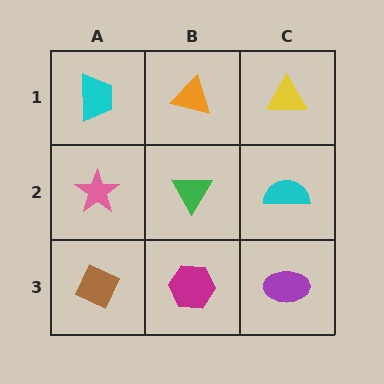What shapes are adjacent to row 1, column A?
A pink star (row 2, column A), an orange triangle (row 1, column B).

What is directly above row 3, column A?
A pink star.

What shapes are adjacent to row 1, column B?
A green triangle (row 2, column B), a cyan trapezoid (row 1, column A), a yellow triangle (row 1, column C).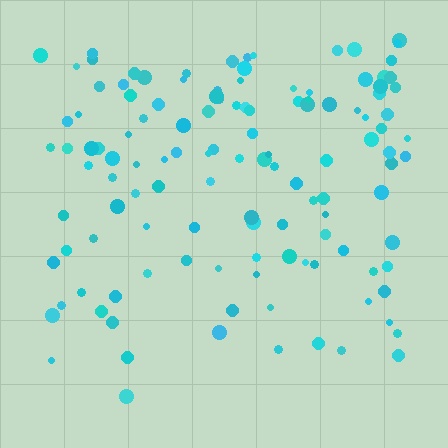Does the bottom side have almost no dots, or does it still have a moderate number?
Still a moderate number, just noticeably fewer than the top.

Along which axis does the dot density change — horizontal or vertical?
Vertical.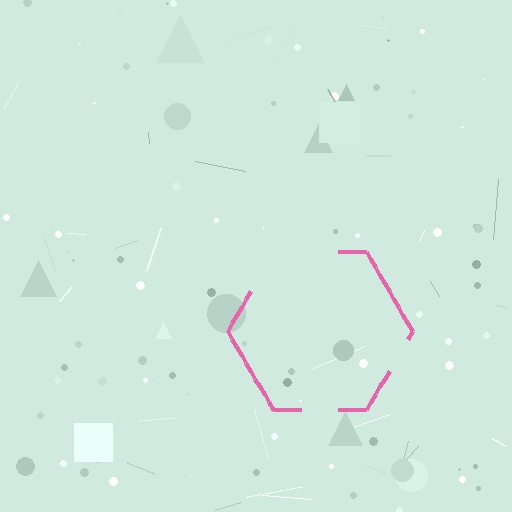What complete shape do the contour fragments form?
The contour fragments form a hexagon.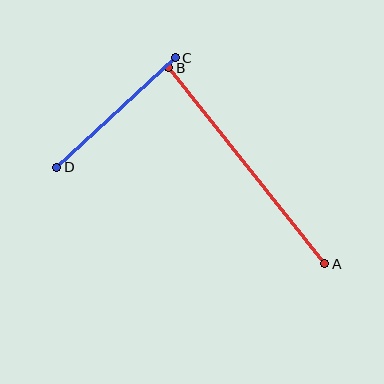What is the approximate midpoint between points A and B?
The midpoint is at approximately (247, 166) pixels.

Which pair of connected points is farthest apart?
Points A and B are farthest apart.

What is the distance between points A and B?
The distance is approximately 250 pixels.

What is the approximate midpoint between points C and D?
The midpoint is at approximately (116, 112) pixels.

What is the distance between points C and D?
The distance is approximately 162 pixels.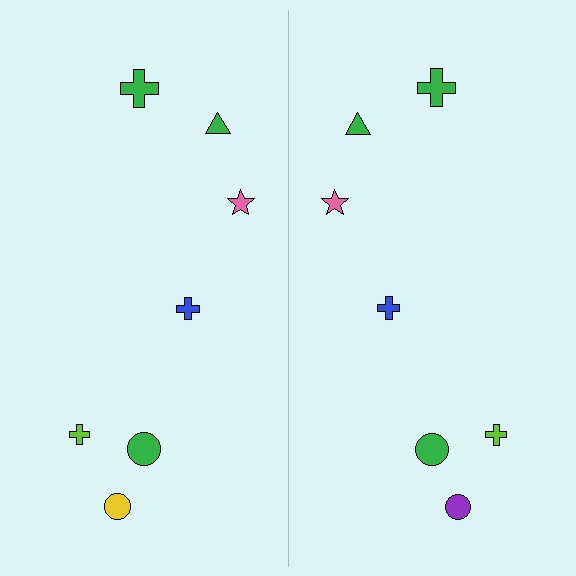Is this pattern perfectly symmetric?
No, the pattern is not perfectly symmetric. The purple circle on the right side breaks the symmetry — its mirror counterpart is yellow.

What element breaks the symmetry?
The purple circle on the right side breaks the symmetry — its mirror counterpart is yellow.